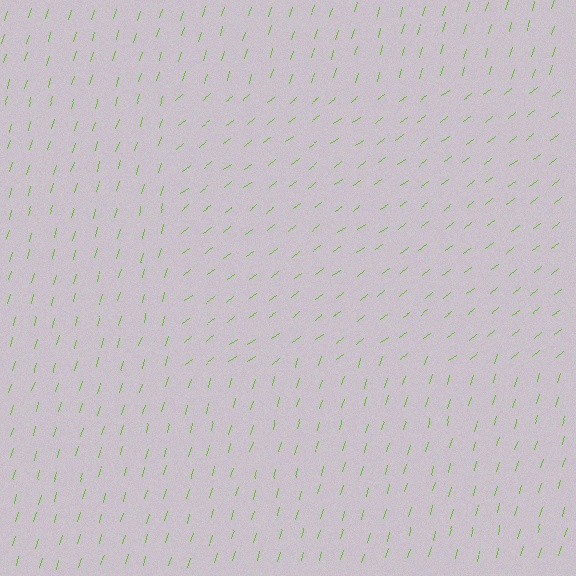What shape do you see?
I see a rectangle.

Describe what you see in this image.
The image is filled with small lime line segments. A rectangle region in the image has lines oriented differently from the surrounding lines, creating a visible texture boundary.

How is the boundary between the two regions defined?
The boundary is defined purely by a change in line orientation (approximately 36 degrees difference). All lines are the same color and thickness.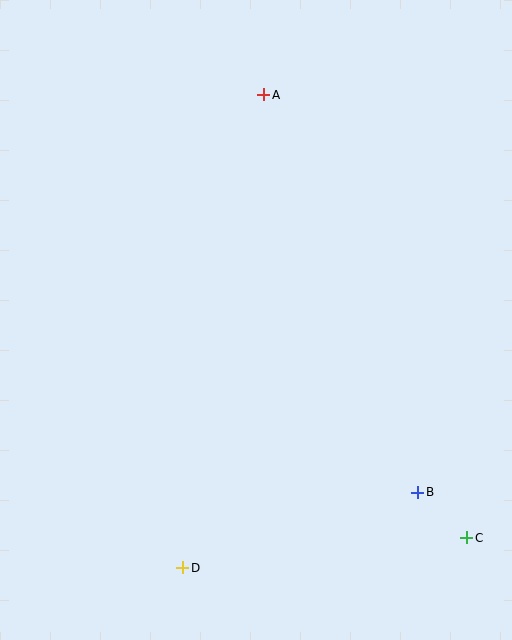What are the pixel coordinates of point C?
Point C is at (467, 538).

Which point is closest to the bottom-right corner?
Point C is closest to the bottom-right corner.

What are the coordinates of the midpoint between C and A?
The midpoint between C and A is at (365, 316).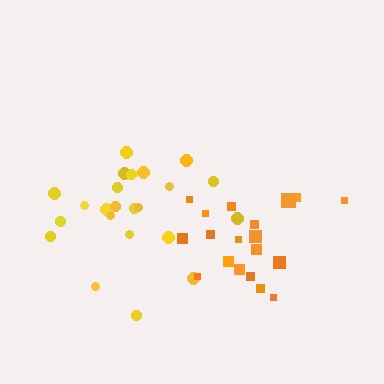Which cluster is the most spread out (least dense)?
Yellow.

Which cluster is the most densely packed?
Orange.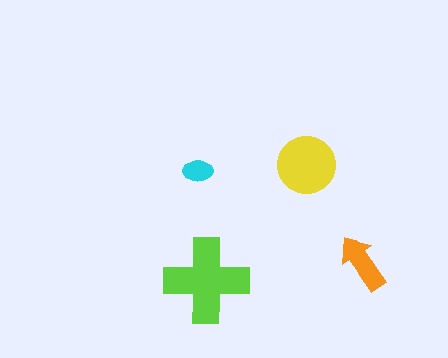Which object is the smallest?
The cyan ellipse.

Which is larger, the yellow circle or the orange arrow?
The yellow circle.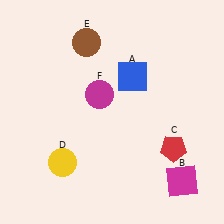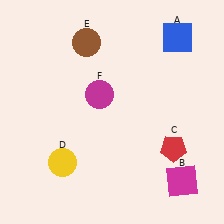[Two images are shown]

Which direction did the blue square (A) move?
The blue square (A) moved right.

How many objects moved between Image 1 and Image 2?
1 object moved between the two images.